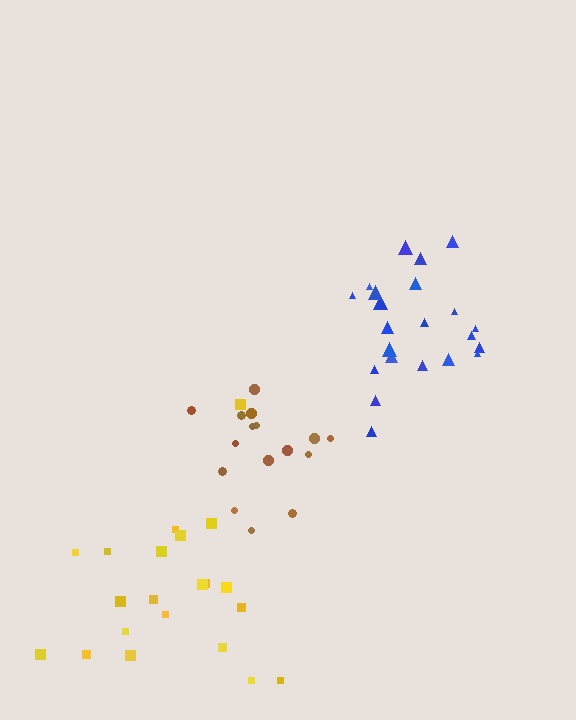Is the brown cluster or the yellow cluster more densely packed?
Brown.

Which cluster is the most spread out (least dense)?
Yellow.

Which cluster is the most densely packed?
Brown.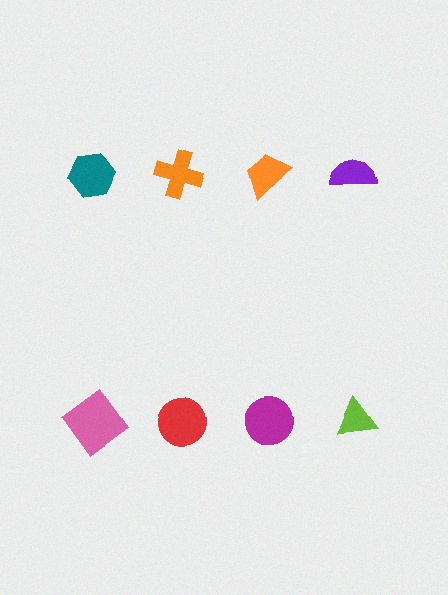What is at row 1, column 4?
A purple semicircle.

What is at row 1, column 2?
An orange cross.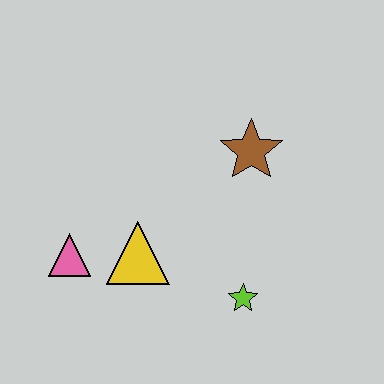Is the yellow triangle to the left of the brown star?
Yes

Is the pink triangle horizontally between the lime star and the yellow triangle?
No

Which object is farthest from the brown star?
The pink triangle is farthest from the brown star.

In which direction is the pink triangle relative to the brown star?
The pink triangle is to the left of the brown star.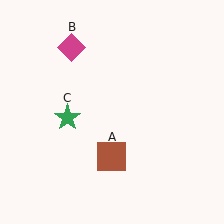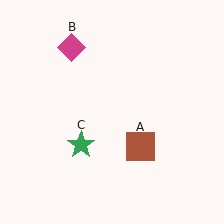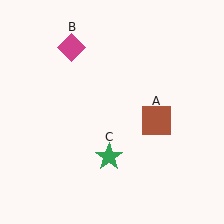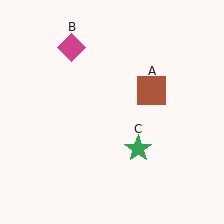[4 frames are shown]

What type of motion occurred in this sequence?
The brown square (object A), green star (object C) rotated counterclockwise around the center of the scene.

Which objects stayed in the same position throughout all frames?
Magenta diamond (object B) remained stationary.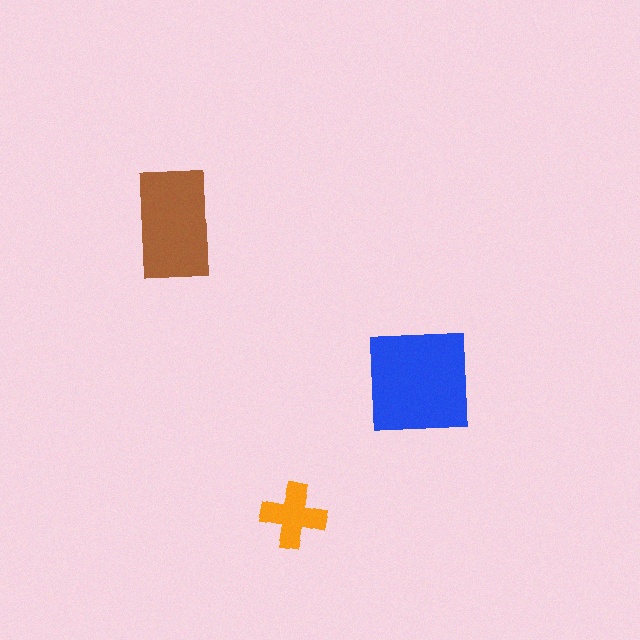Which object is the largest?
The blue square.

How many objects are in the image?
There are 3 objects in the image.